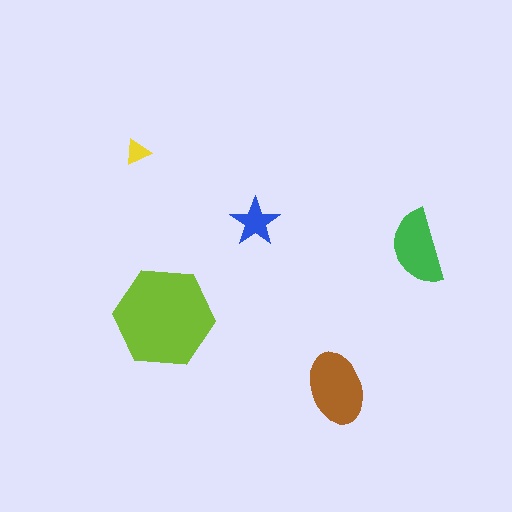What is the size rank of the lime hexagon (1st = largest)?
1st.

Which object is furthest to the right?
The green semicircle is rightmost.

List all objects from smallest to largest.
The yellow triangle, the blue star, the green semicircle, the brown ellipse, the lime hexagon.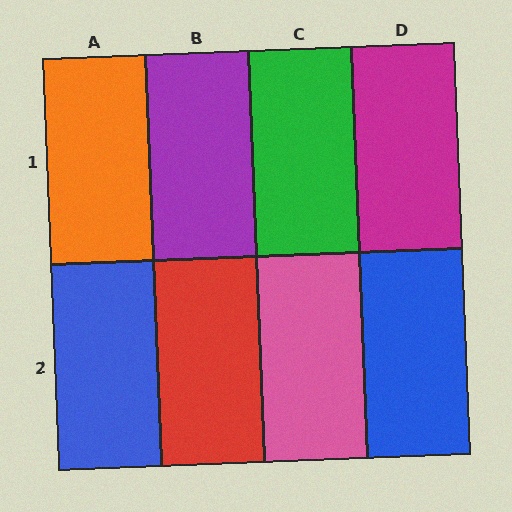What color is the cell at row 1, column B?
Purple.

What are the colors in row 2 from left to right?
Blue, red, pink, blue.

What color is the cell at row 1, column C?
Green.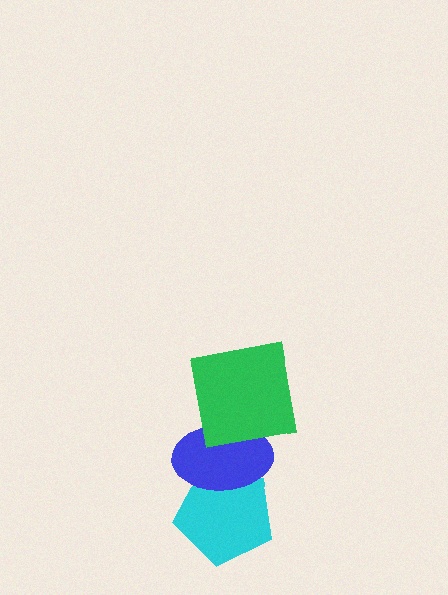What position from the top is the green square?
The green square is 1st from the top.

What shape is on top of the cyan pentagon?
The blue ellipse is on top of the cyan pentagon.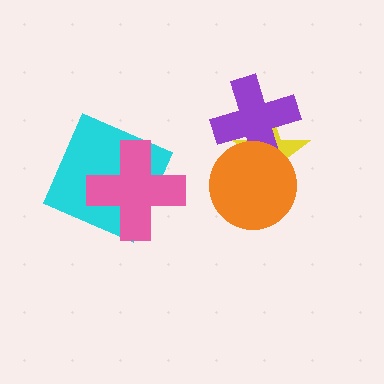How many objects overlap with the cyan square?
1 object overlaps with the cyan square.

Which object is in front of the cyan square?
The pink cross is in front of the cyan square.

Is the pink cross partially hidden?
No, no other shape covers it.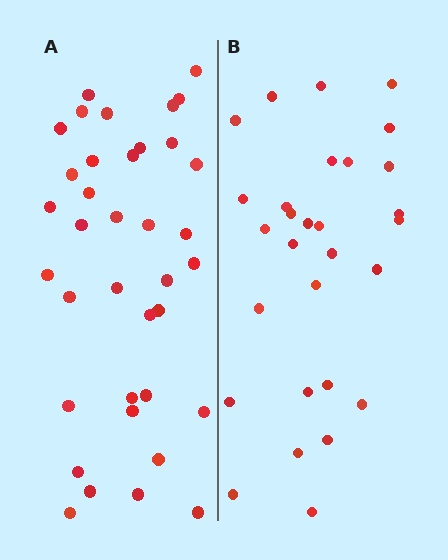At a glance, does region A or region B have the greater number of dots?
Region A (the left region) has more dots.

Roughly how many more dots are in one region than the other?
Region A has roughly 8 or so more dots than region B.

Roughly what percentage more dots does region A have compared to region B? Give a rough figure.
About 30% more.